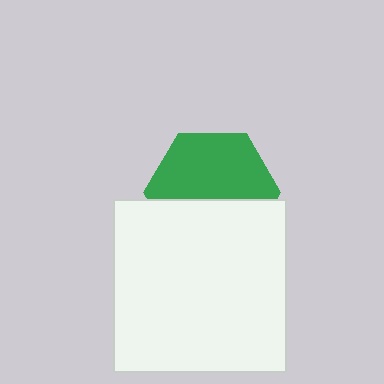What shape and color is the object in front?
The object in front is a white square.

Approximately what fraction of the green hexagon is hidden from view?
Roughly 43% of the green hexagon is hidden behind the white square.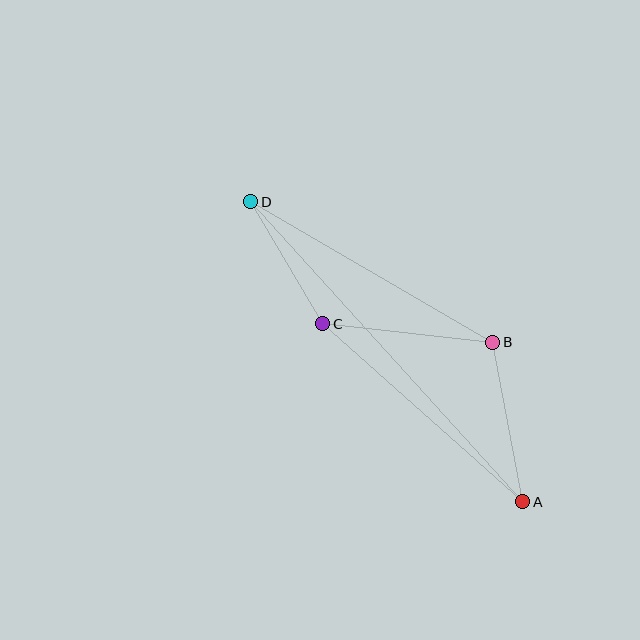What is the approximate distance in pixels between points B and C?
The distance between B and C is approximately 171 pixels.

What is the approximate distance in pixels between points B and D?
The distance between B and D is approximately 280 pixels.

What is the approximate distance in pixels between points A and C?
The distance between A and C is approximately 268 pixels.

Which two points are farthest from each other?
Points A and D are farthest from each other.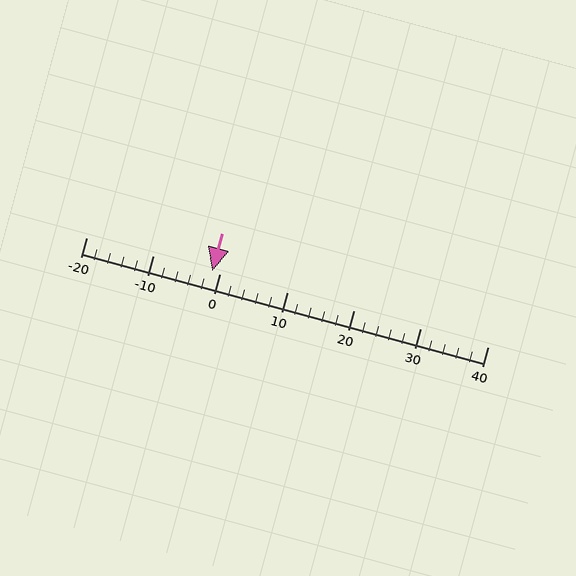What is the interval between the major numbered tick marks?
The major tick marks are spaced 10 units apart.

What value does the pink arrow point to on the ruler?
The pink arrow points to approximately -1.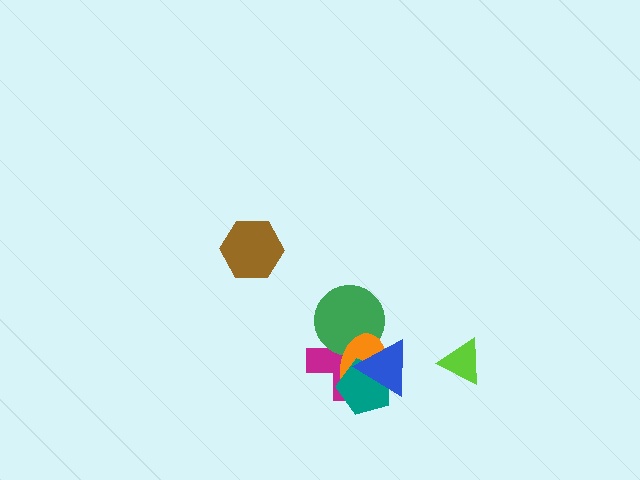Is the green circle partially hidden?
Yes, it is partially covered by another shape.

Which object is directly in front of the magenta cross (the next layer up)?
The green circle is directly in front of the magenta cross.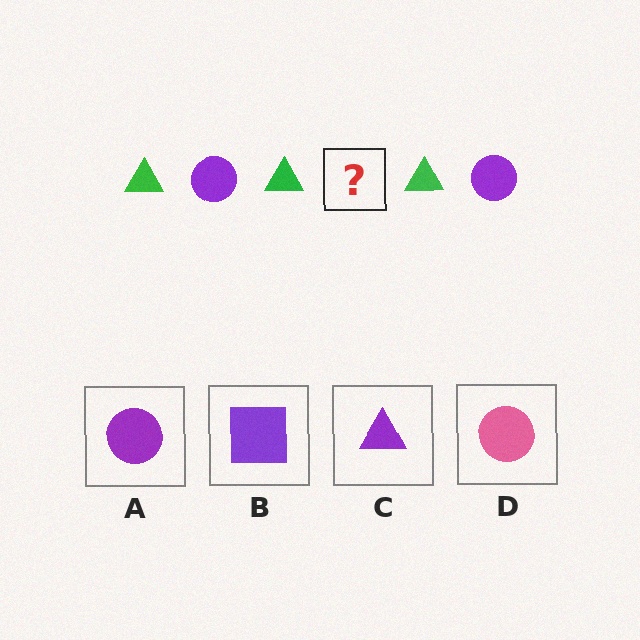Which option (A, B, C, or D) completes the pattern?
A.